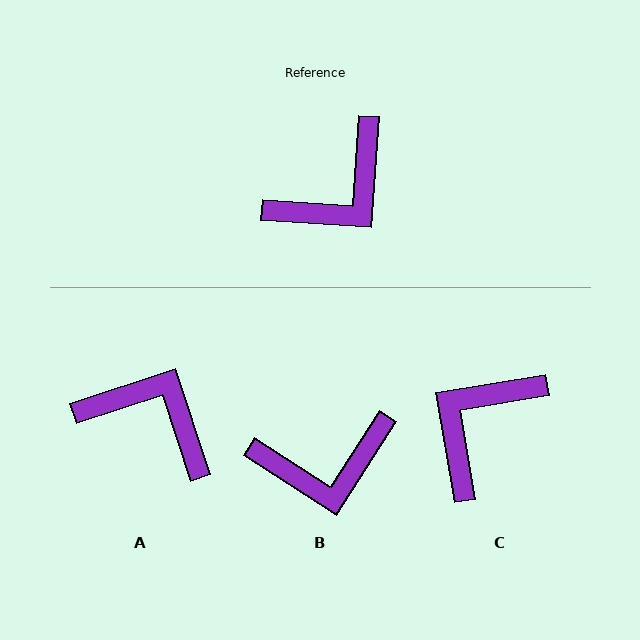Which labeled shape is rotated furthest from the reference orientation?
C, about 167 degrees away.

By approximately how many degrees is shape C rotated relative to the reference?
Approximately 167 degrees clockwise.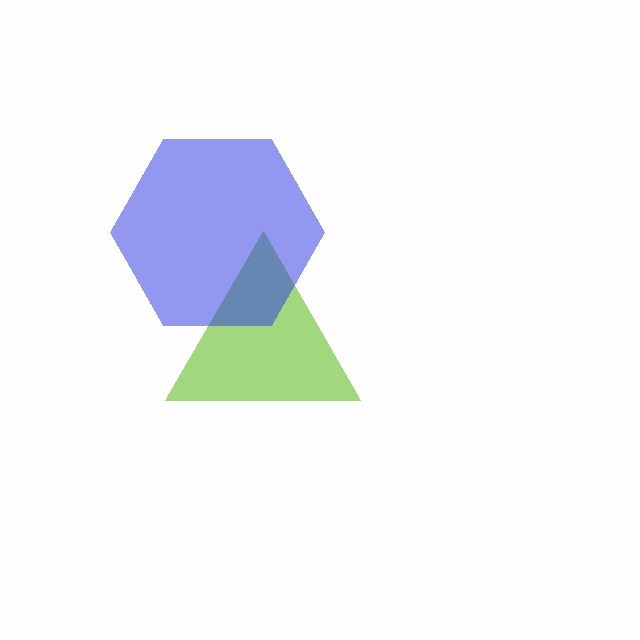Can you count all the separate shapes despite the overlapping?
Yes, there are 2 separate shapes.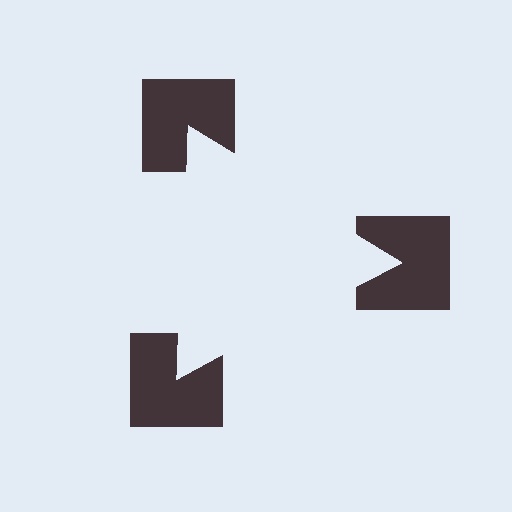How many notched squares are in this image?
There are 3 — one at each vertex of the illusory triangle.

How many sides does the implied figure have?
3 sides.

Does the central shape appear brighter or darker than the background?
It typically appears slightly brighter than the background, even though no actual brightness change is drawn.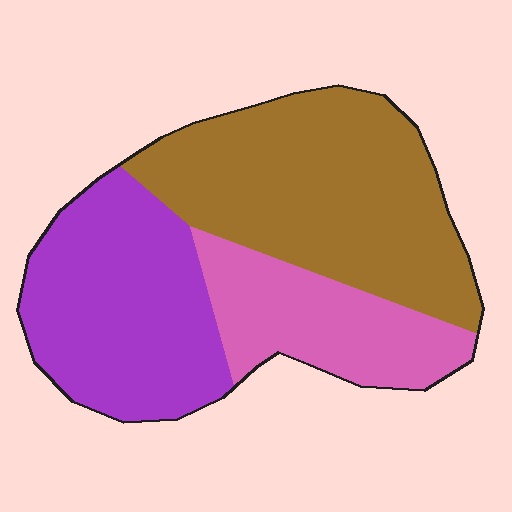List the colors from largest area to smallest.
From largest to smallest: brown, purple, pink.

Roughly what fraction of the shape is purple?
Purple takes up about one third (1/3) of the shape.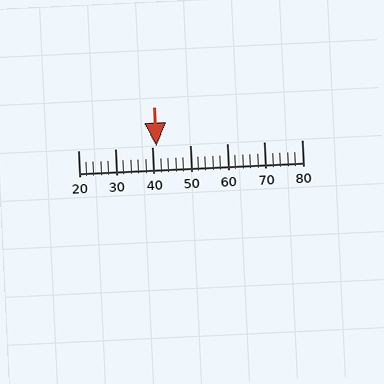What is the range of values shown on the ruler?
The ruler shows values from 20 to 80.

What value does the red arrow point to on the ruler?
The red arrow points to approximately 41.